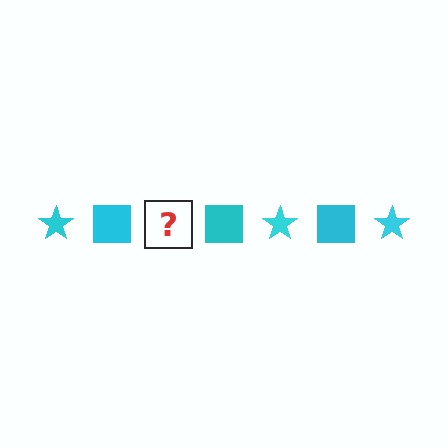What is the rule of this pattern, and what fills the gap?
The rule is that the pattern cycles through star, square shapes in cyan. The gap should be filled with a cyan star.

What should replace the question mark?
The question mark should be replaced with a cyan star.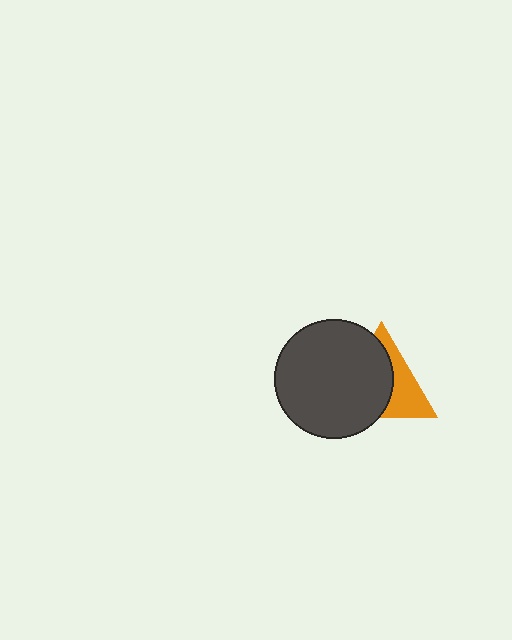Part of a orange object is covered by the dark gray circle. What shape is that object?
It is a triangle.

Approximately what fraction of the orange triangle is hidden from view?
Roughly 60% of the orange triangle is hidden behind the dark gray circle.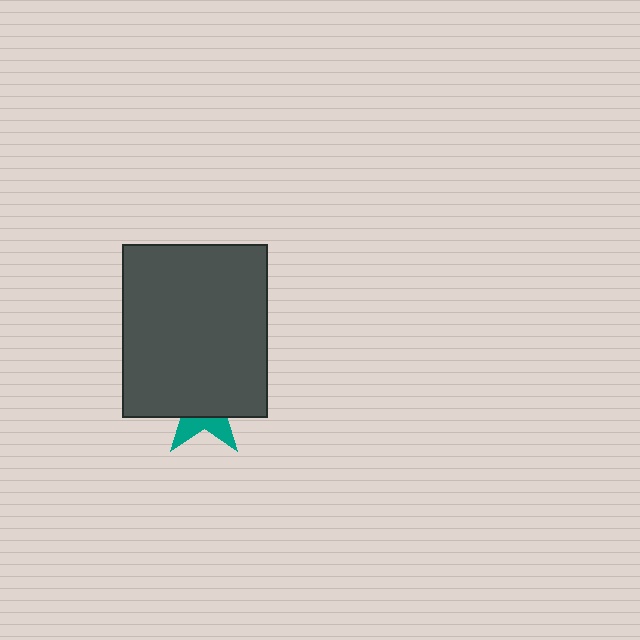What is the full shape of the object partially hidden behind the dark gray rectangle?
The partially hidden object is a teal star.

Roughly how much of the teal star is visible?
A small part of it is visible (roughly 31%).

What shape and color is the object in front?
The object in front is a dark gray rectangle.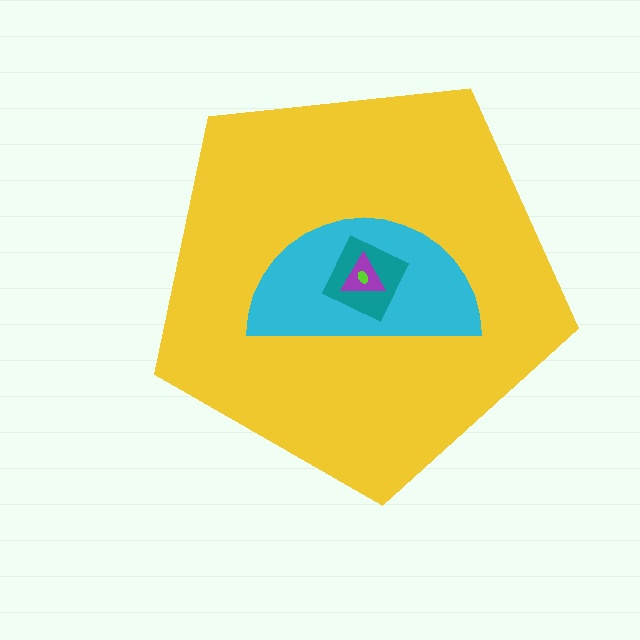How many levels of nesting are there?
5.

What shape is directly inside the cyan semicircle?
The teal diamond.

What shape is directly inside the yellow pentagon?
The cyan semicircle.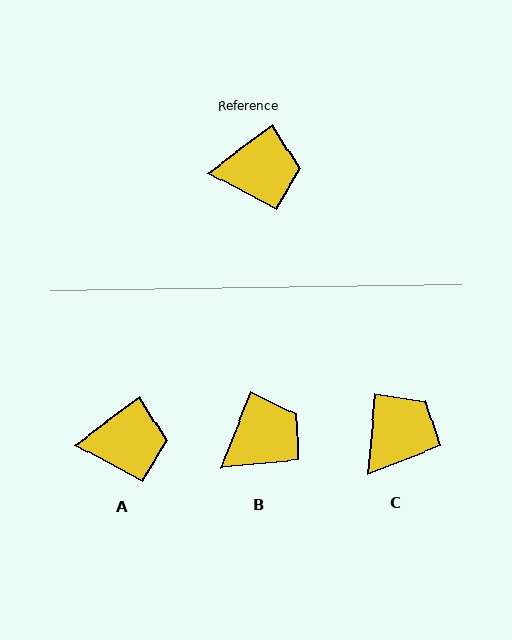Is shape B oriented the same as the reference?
No, it is off by about 33 degrees.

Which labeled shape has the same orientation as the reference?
A.